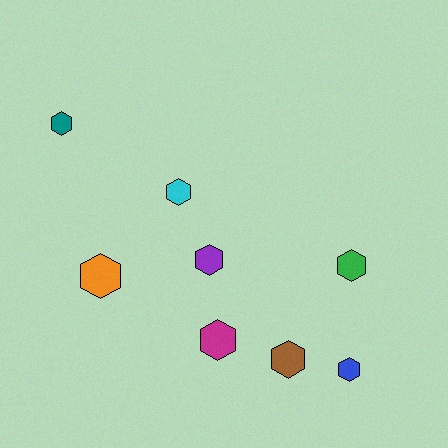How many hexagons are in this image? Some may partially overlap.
There are 8 hexagons.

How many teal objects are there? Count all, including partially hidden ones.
There is 1 teal object.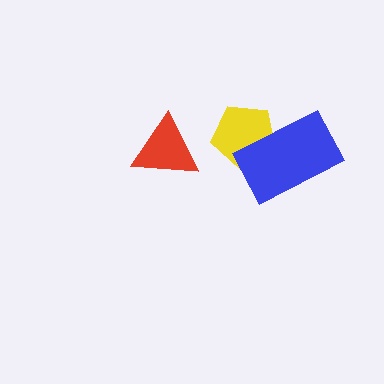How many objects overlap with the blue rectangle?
1 object overlaps with the blue rectangle.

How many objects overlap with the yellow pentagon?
1 object overlaps with the yellow pentagon.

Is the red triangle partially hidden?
No, no other shape covers it.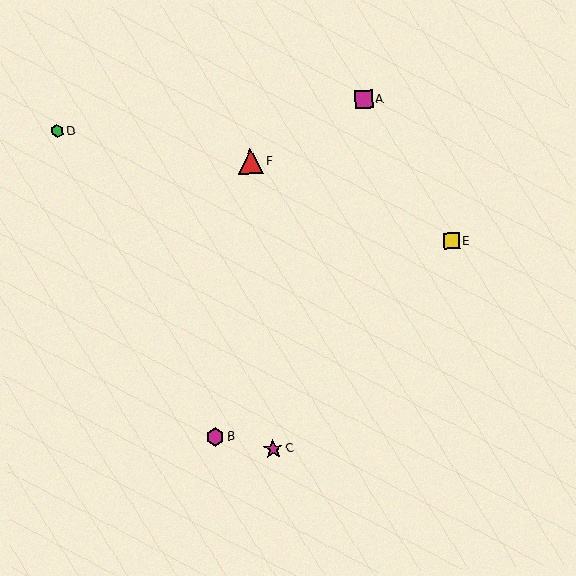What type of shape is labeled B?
Shape B is a magenta hexagon.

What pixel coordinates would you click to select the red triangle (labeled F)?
Click at (251, 162) to select the red triangle F.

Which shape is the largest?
The red triangle (labeled F) is the largest.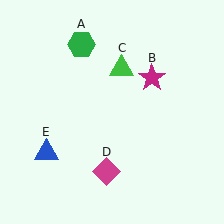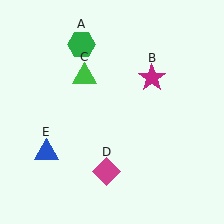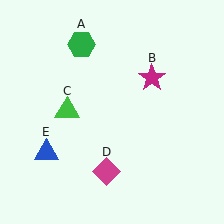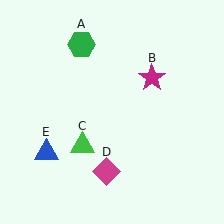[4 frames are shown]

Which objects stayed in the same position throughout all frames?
Green hexagon (object A) and magenta star (object B) and magenta diamond (object D) and blue triangle (object E) remained stationary.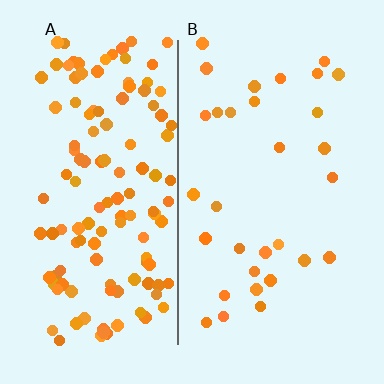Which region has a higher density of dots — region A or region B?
A (the left).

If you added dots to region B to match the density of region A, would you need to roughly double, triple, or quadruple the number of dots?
Approximately quadruple.